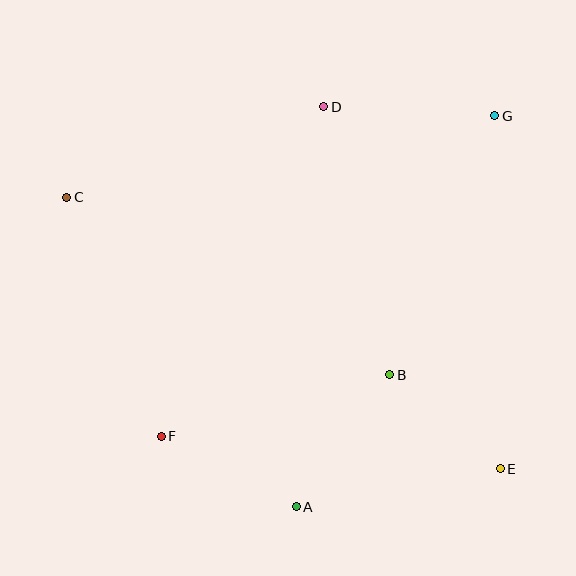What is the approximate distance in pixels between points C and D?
The distance between C and D is approximately 272 pixels.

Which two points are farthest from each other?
Points C and E are farthest from each other.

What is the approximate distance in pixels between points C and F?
The distance between C and F is approximately 257 pixels.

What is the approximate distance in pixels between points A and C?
The distance between A and C is approximately 385 pixels.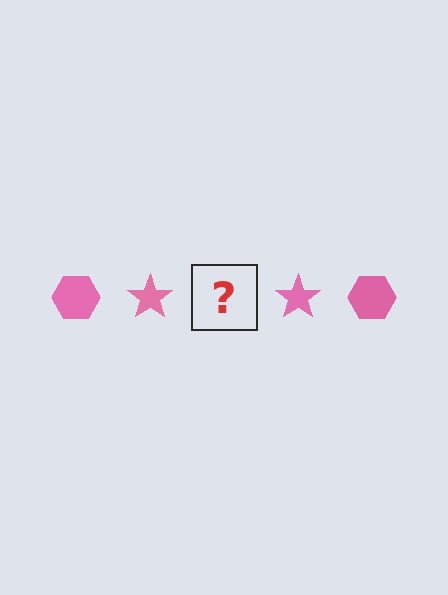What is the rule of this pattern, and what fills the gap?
The rule is that the pattern cycles through hexagon, star shapes in pink. The gap should be filled with a pink hexagon.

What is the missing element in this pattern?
The missing element is a pink hexagon.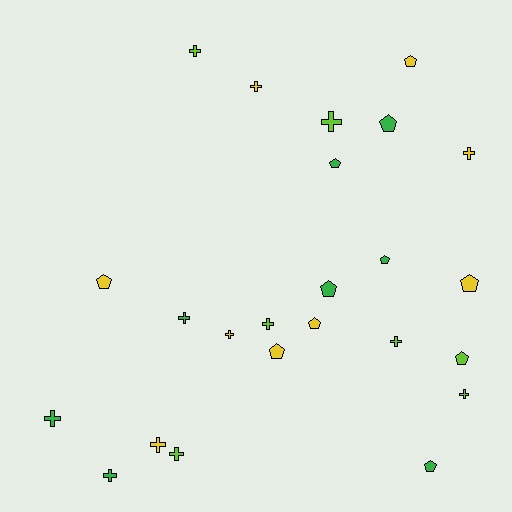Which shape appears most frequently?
Cross, with 13 objects.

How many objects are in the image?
There are 24 objects.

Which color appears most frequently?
Yellow, with 9 objects.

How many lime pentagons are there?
There is 1 lime pentagon.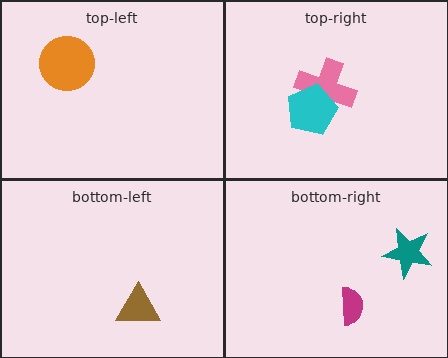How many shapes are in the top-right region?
2.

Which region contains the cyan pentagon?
The top-right region.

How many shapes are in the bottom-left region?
1.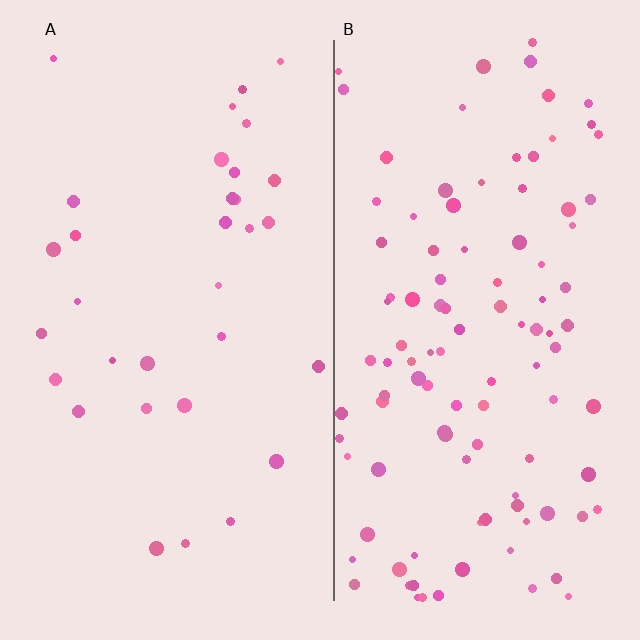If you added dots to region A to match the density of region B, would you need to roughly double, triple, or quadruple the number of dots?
Approximately triple.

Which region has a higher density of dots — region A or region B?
B (the right).